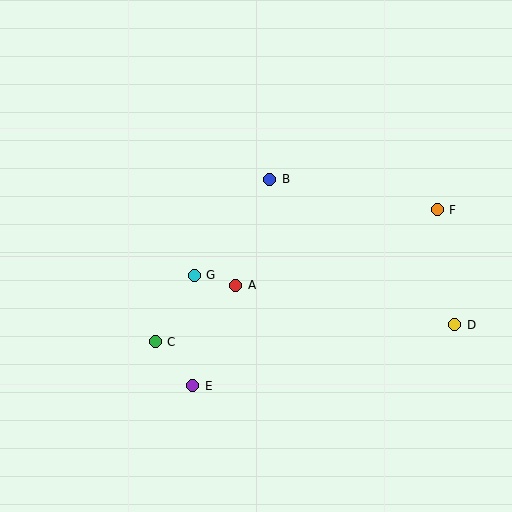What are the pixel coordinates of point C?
Point C is at (155, 342).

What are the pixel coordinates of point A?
Point A is at (236, 285).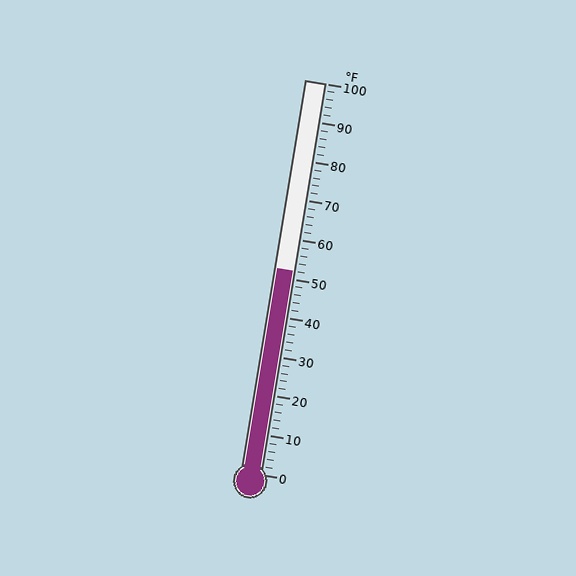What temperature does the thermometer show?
The thermometer shows approximately 52°F.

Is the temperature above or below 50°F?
The temperature is above 50°F.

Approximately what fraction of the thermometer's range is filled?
The thermometer is filled to approximately 50% of its range.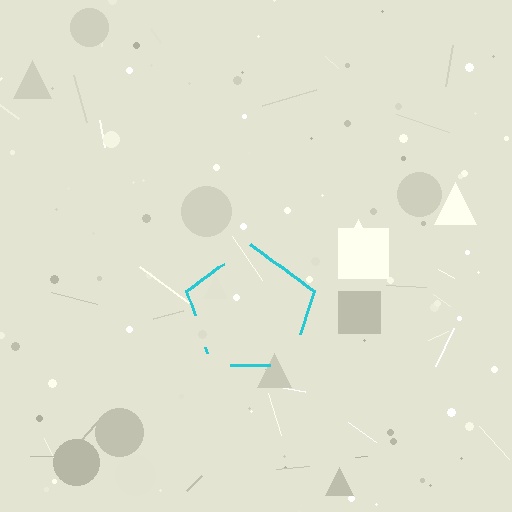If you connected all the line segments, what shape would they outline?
They would outline a pentagon.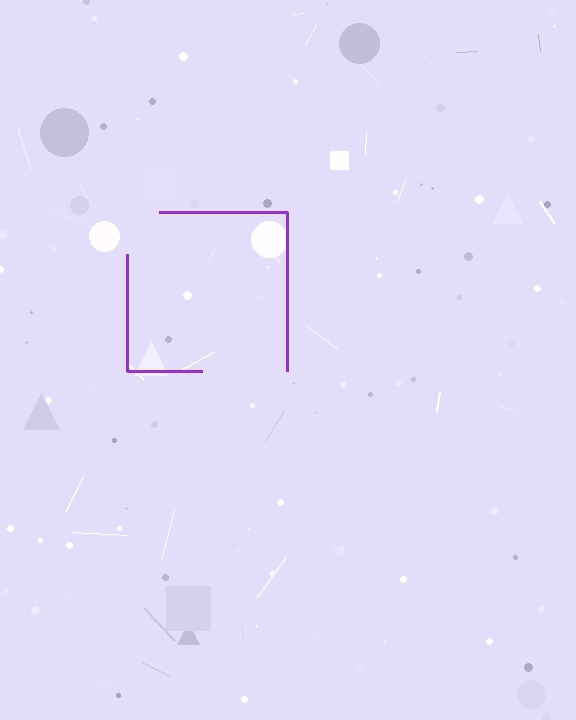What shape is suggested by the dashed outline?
The dashed outline suggests a square.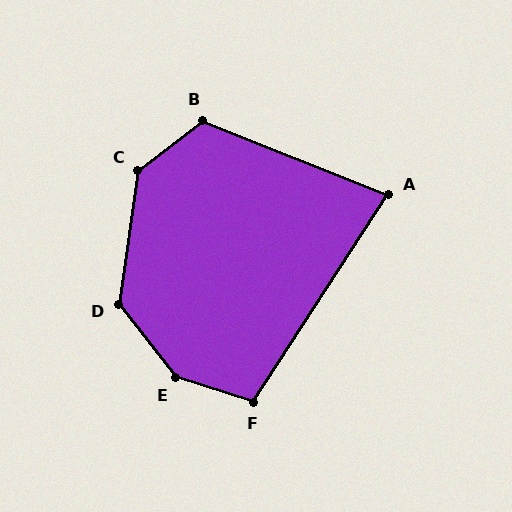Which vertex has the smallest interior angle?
A, at approximately 79 degrees.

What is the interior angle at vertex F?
Approximately 106 degrees (obtuse).